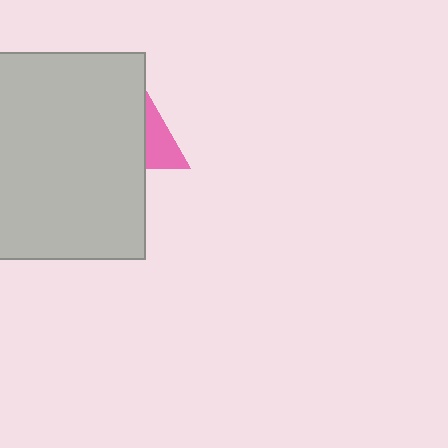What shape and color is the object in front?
The object in front is a light gray rectangle.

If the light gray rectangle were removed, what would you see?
You would see the complete pink triangle.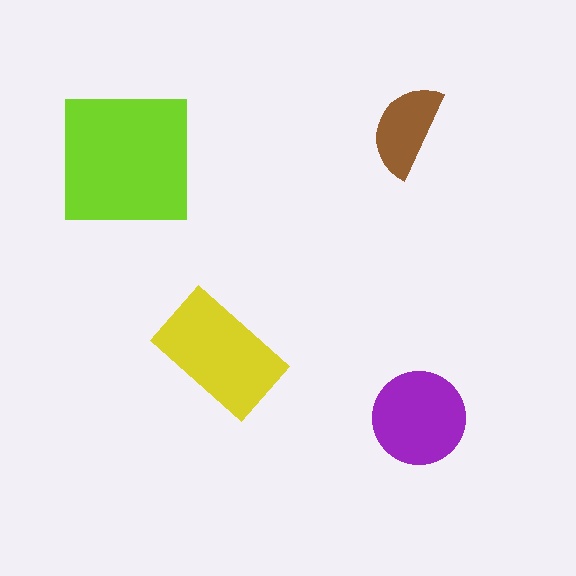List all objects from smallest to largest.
The brown semicircle, the purple circle, the yellow rectangle, the lime square.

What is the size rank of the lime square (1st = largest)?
1st.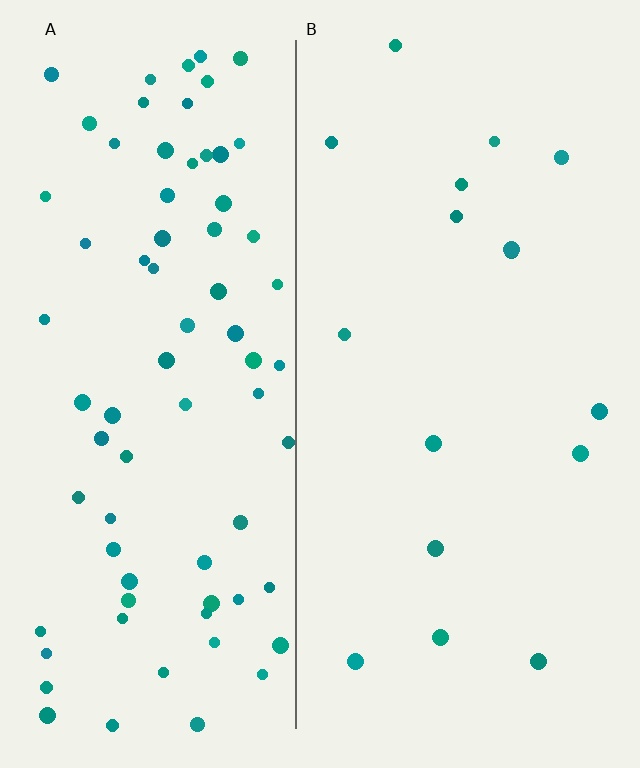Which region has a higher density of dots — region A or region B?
A (the left).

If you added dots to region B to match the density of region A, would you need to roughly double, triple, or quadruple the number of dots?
Approximately quadruple.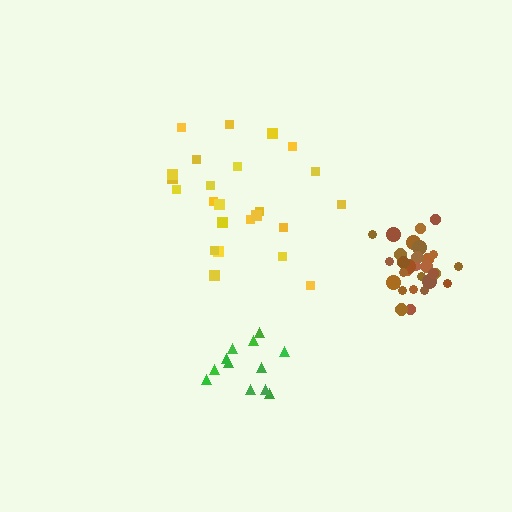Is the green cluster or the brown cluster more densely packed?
Brown.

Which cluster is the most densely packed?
Brown.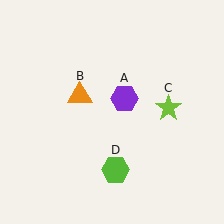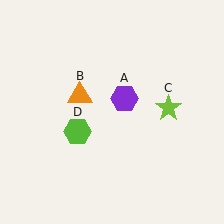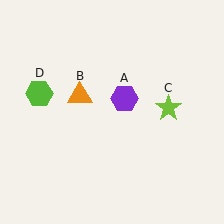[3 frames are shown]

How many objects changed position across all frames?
1 object changed position: lime hexagon (object D).